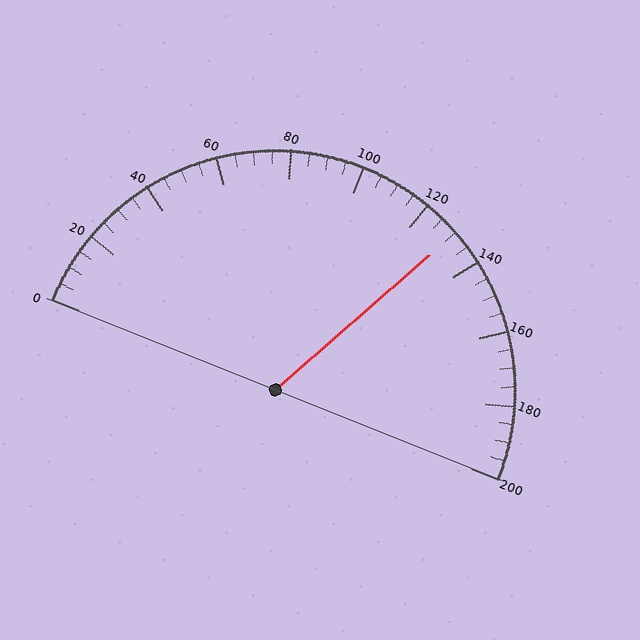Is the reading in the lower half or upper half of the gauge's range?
The reading is in the upper half of the range (0 to 200).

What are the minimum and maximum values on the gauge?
The gauge ranges from 0 to 200.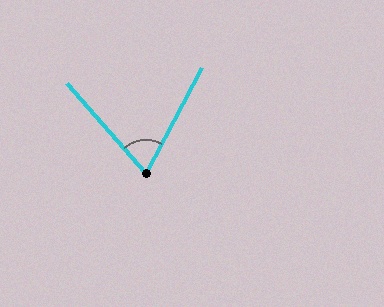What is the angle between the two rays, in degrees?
Approximately 69 degrees.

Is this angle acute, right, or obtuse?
It is acute.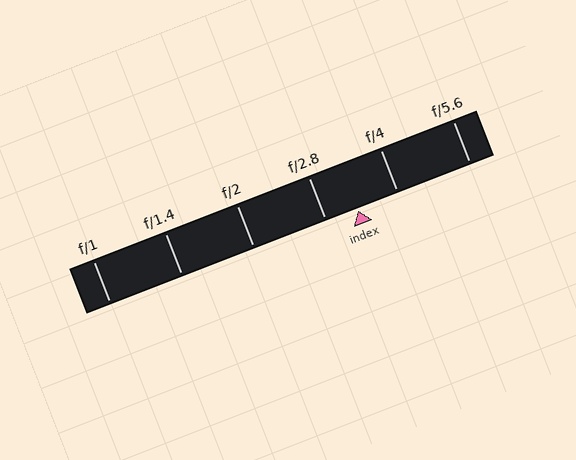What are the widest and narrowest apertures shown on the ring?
The widest aperture shown is f/1 and the narrowest is f/5.6.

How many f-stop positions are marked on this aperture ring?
There are 6 f-stop positions marked.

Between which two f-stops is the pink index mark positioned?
The index mark is between f/2.8 and f/4.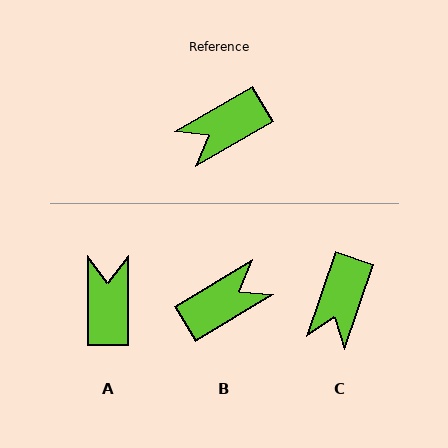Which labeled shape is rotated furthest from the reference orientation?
B, about 179 degrees away.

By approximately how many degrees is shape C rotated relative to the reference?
Approximately 41 degrees counter-clockwise.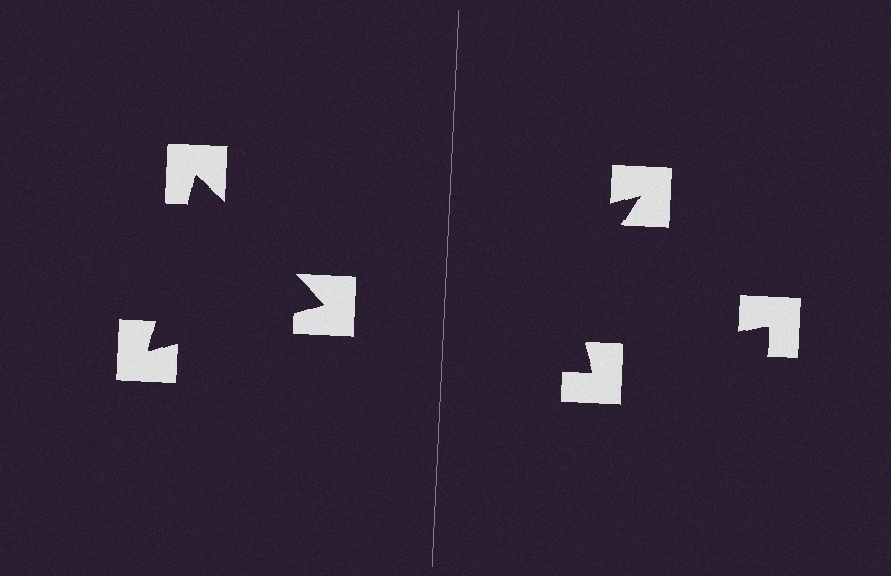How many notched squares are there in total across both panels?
6 — 3 on each side.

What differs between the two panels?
The notched squares are positioned identically on both sides; only the wedge orientations differ. On the left they align to a triangle; on the right they are misaligned.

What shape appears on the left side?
An illusory triangle.